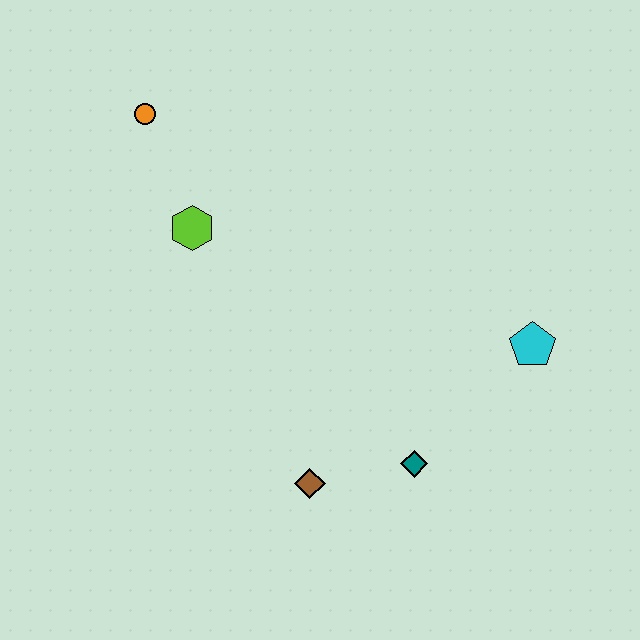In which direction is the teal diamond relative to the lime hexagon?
The teal diamond is below the lime hexagon.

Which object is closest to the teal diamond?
The brown diamond is closest to the teal diamond.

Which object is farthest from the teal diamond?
The orange circle is farthest from the teal diamond.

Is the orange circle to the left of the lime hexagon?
Yes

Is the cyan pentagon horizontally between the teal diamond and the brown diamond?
No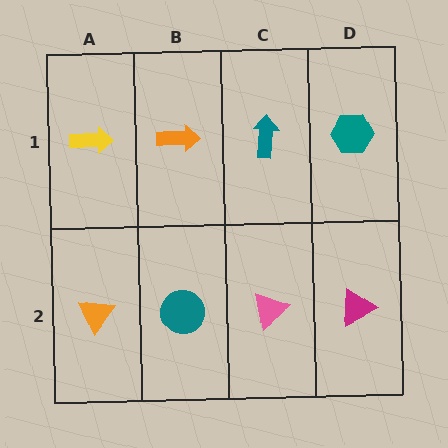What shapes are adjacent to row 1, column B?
A teal circle (row 2, column B), a yellow arrow (row 1, column A), a teal arrow (row 1, column C).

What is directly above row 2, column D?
A teal hexagon.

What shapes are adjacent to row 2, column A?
A yellow arrow (row 1, column A), a teal circle (row 2, column B).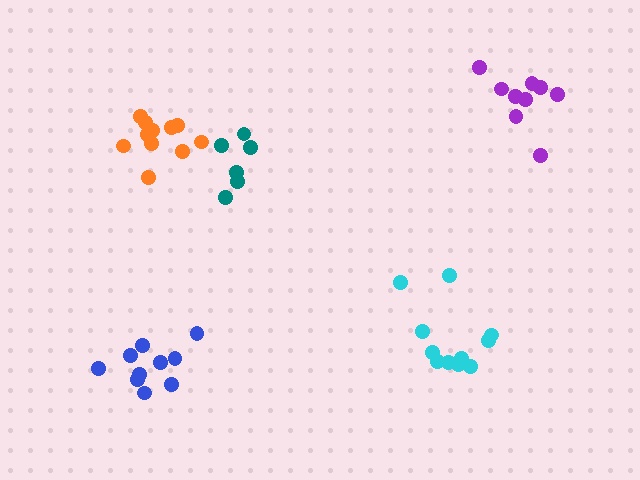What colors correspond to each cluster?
The clusters are colored: blue, teal, orange, cyan, purple.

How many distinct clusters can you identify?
There are 5 distinct clusters.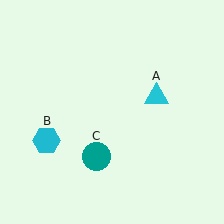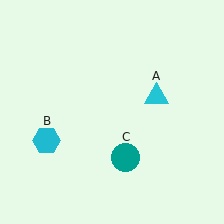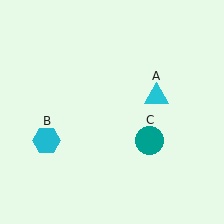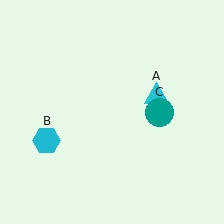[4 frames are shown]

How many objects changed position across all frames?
1 object changed position: teal circle (object C).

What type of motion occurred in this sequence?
The teal circle (object C) rotated counterclockwise around the center of the scene.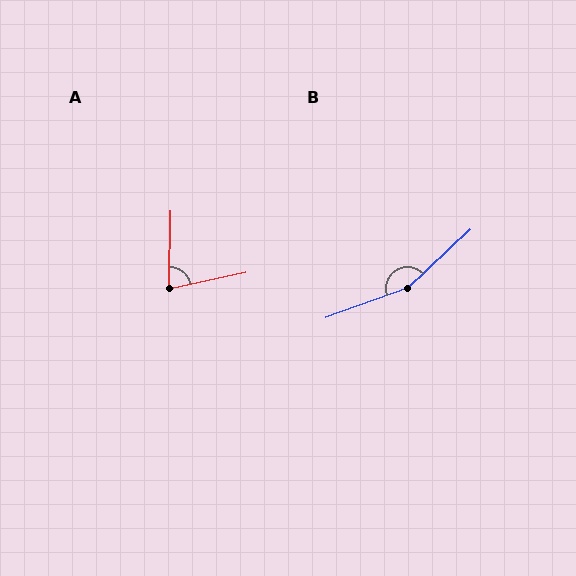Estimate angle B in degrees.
Approximately 156 degrees.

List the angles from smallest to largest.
A (77°), B (156°).